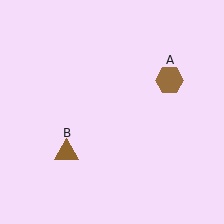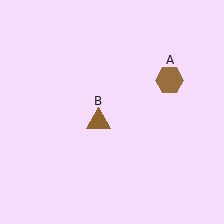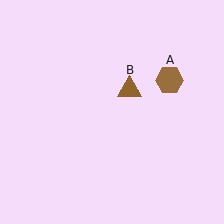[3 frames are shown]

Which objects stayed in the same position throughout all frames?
Brown hexagon (object A) remained stationary.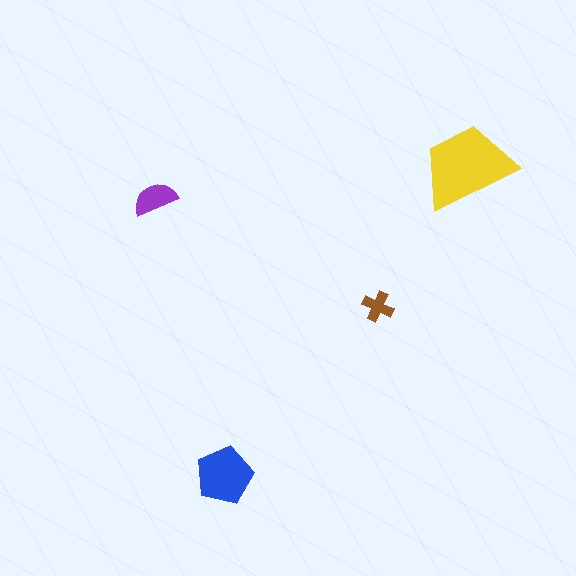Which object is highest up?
The yellow trapezoid is topmost.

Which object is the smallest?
The brown cross.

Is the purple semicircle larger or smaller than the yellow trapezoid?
Smaller.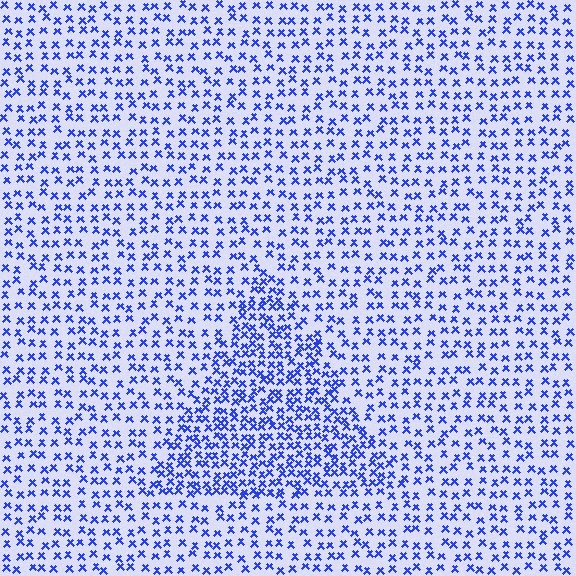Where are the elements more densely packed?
The elements are more densely packed inside the triangle boundary.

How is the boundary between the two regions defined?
The boundary is defined by a change in element density (approximately 1.8x ratio). All elements are the same color, size, and shape.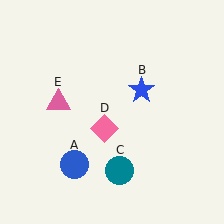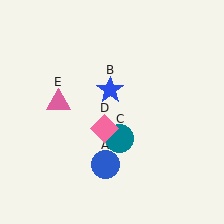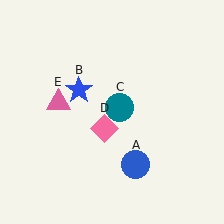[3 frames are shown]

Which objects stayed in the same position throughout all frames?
Pink diamond (object D) and pink triangle (object E) remained stationary.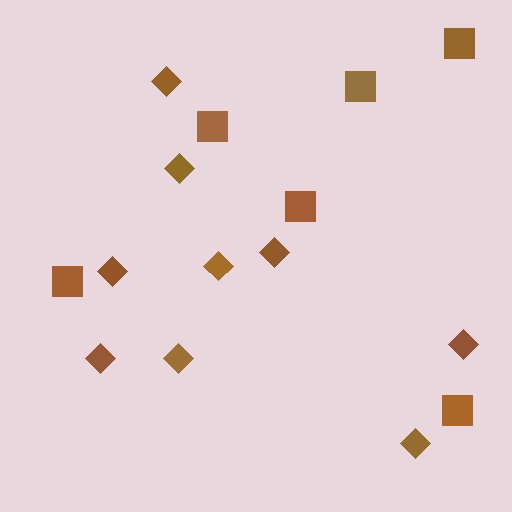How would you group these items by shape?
There are 2 groups: one group of diamonds (9) and one group of squares (6).